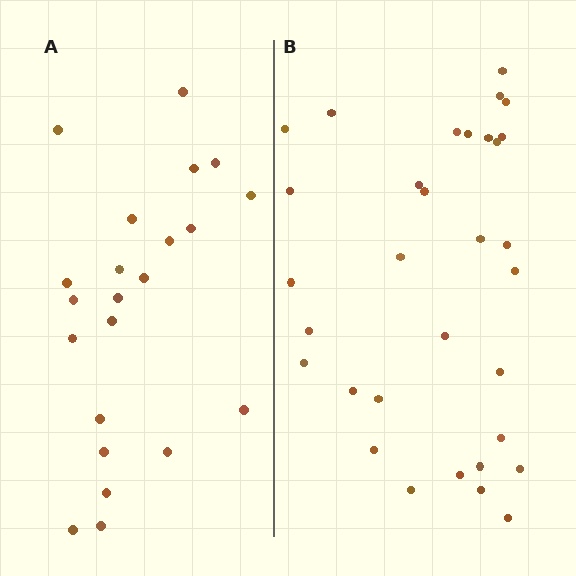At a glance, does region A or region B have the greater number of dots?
Region B (the right region) has more dots.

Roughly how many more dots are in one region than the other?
Region B has roughly 10 or so more dots than region A.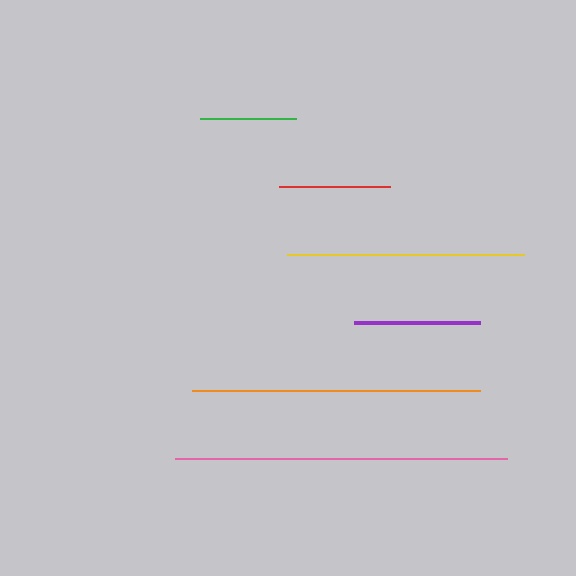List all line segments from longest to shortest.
From longest to shortest: pink, orange, yellow, purple, red, green.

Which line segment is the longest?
The pink line is the longest at approximately 332 pixels.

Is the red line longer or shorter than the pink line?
The pink line is longer than the red line.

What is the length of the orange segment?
The orange segment is approximately 288 pixels long.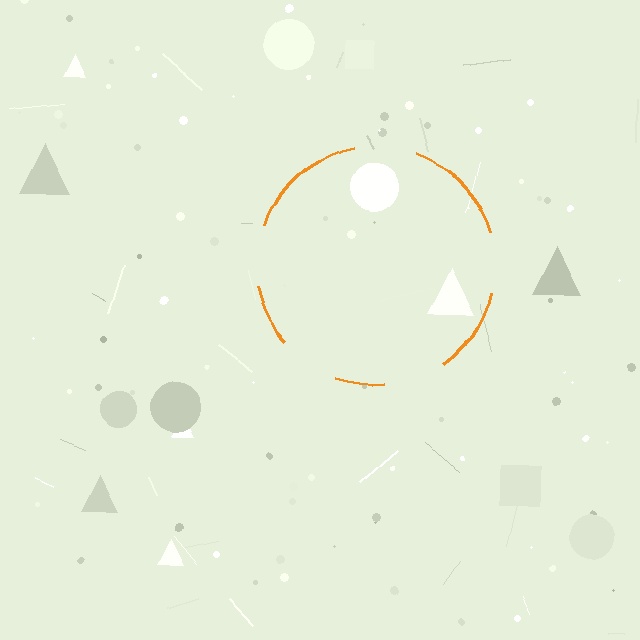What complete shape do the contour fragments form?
The contour fragments form a circle.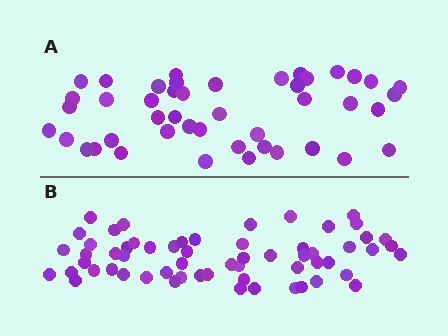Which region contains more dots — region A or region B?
Region B (the bottom region) has more dots.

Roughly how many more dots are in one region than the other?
Region B has approximately 15 more dots than region A.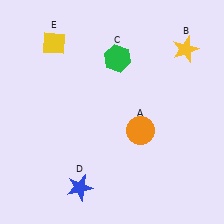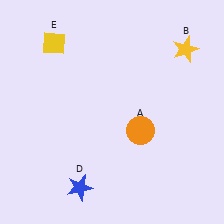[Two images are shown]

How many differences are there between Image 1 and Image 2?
There is 1 difference between the two images.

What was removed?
The green hexagon (C) was removed in Image 2.